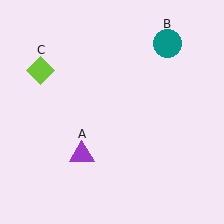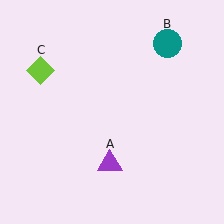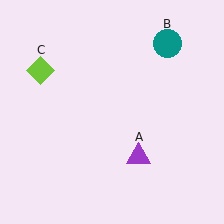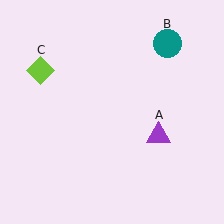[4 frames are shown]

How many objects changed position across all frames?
1 object changed position: purple triangle (object A).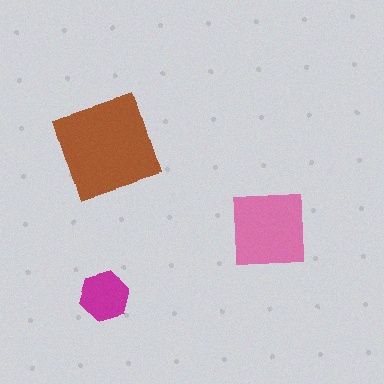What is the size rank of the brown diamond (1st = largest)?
1st.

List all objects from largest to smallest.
The brown diamond, the pink square, the magenta hexagon.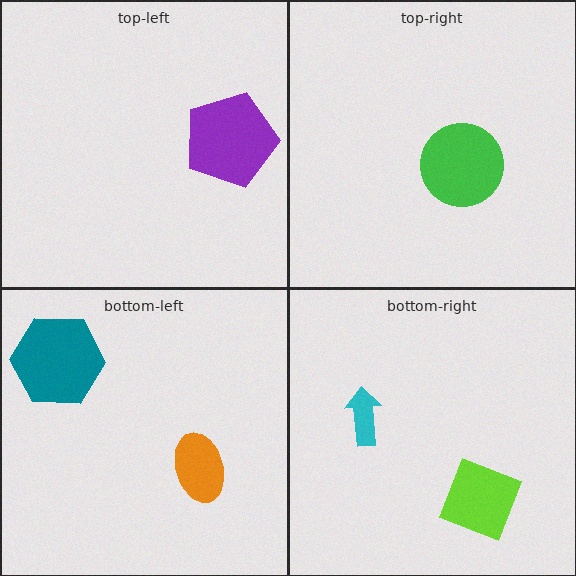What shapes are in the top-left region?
The purple pentagon.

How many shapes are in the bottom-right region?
2.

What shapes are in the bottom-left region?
The teal hexagon, the orange ellipse.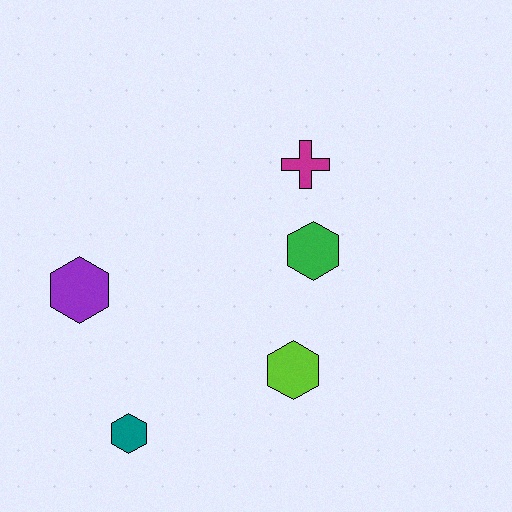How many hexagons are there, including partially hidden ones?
There are 4 hexagons.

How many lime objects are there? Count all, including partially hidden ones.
There is 1 lime object.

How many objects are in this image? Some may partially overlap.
There are 5 objects.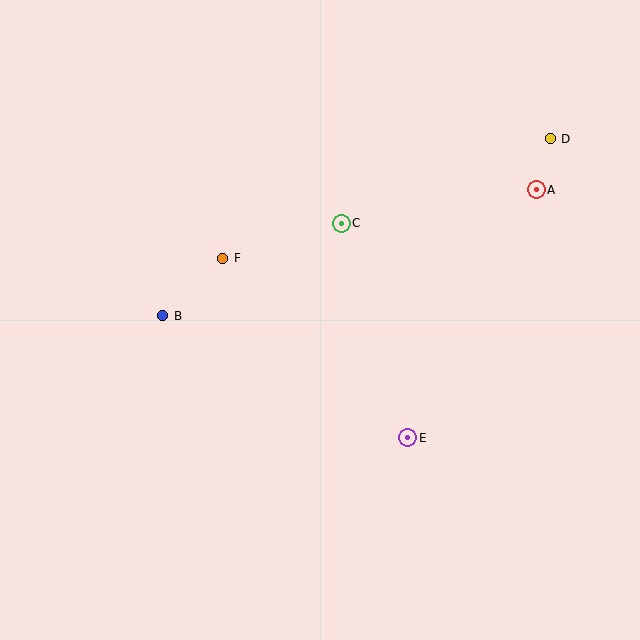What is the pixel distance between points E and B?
The distance between E and B is 274 pixels.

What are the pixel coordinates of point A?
Point A is at (536, 190).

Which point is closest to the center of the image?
Point C at (341, 223) is closest to the center.